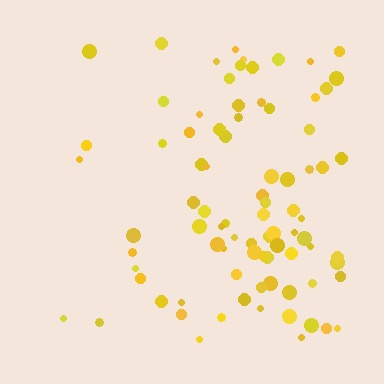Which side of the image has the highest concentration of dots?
The right.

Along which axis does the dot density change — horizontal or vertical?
Horizontal.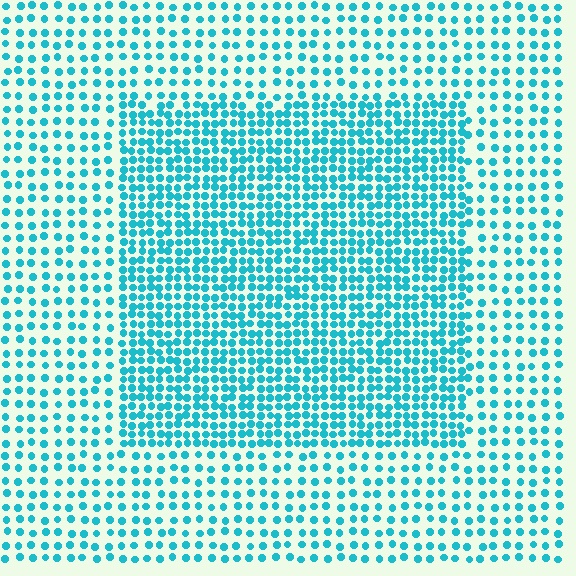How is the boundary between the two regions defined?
The boundary is defined by a change in element density (approximately 2.0x ratio). All elements are the same color, size, and shape.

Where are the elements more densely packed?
The elements are more densely packed inside the rectangle boundary.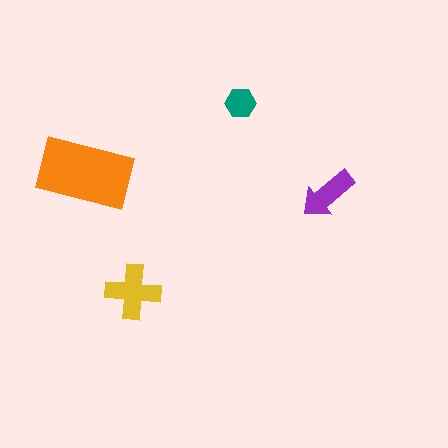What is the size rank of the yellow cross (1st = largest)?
2nd.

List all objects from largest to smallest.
The orange rectangle, the yellow cross, the purple arrow, the teal hexagon.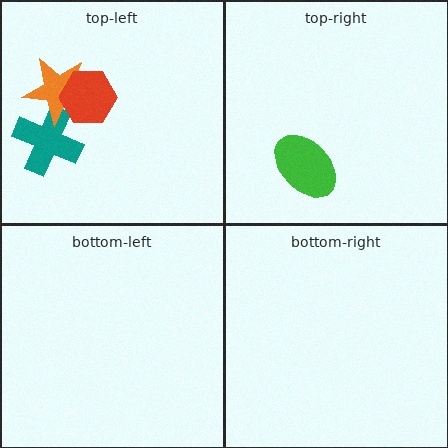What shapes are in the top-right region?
The green ellipse.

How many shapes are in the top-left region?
3.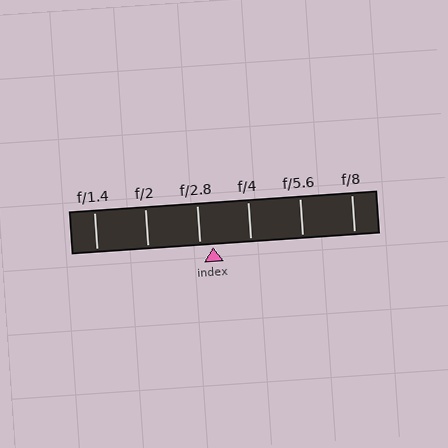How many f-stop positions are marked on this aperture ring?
There are 6 f-stop positions marked.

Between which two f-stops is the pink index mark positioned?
The index mark is between f/2.8 and f/4.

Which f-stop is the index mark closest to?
The index mark is closest to f/2.8.